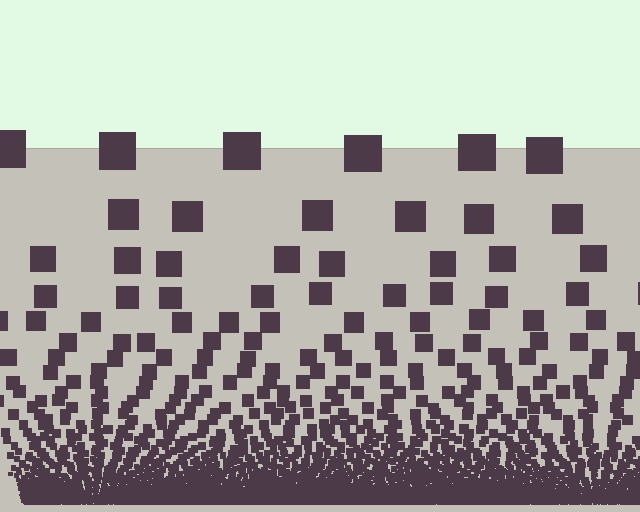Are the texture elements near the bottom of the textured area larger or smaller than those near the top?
Smaller. The gradient is inverted — elements near the bottom are smaller and denser.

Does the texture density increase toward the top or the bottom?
Density increases toward the bottom.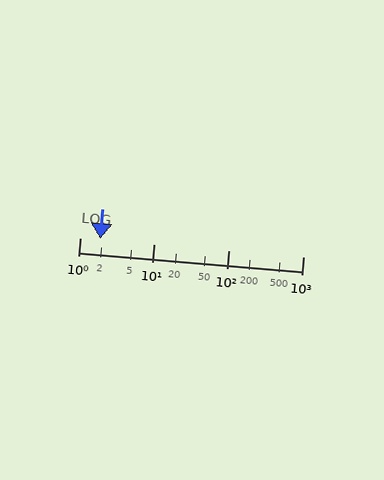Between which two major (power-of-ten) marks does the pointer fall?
The pointer is between 1 and 10.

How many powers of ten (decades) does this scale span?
The scale spans 3 decades, from 1 to 1000.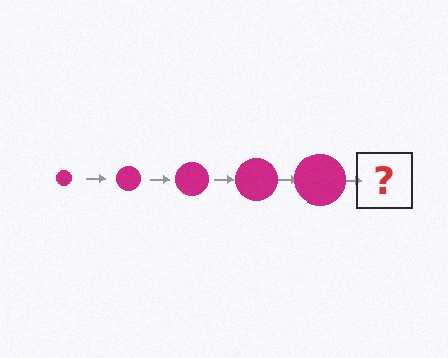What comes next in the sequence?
The next element should be a magenta circle, larger than the previous one.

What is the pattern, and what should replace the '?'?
The pattern is that the circle gets progressively larger each step. The '?' should be a magenta circle, larger than the previous one.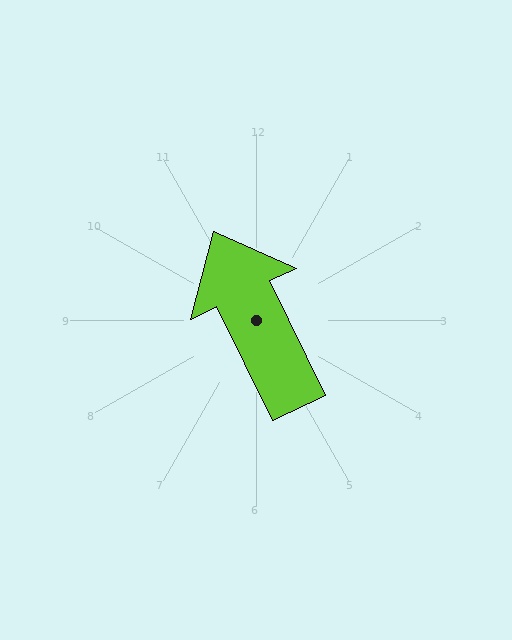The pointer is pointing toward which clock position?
Roughly 11 o'clock.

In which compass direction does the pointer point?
Northwest.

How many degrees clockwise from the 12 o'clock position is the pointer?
Approximately 334 degrees.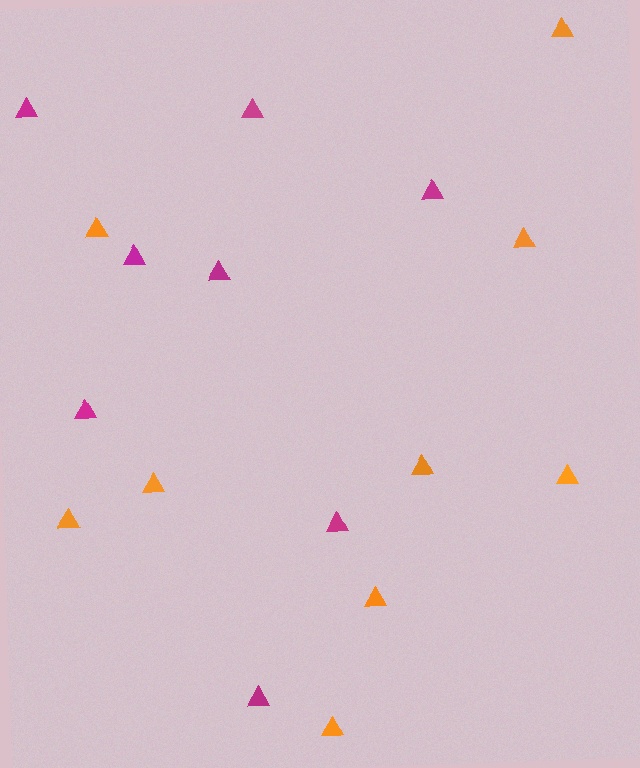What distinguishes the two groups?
There are 2 groups: one group of magenta triangles (8) and one group of orange triangles (9).